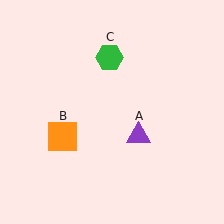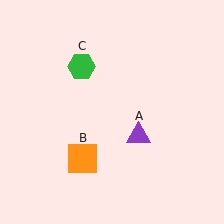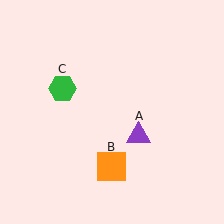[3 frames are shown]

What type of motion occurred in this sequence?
The orange square (object B), green hexagon (object C) rotated counterclockwise around the center of the scene.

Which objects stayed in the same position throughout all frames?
Purple triangle (object A) remained stationary.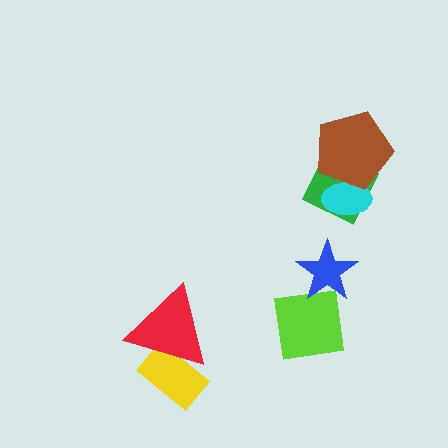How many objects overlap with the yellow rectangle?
1 object overlaps with the yellow rectangle.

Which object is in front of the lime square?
The blue star is in front of the lime square.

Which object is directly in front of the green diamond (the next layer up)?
The cyan ellipse is directly in front of the green diamond.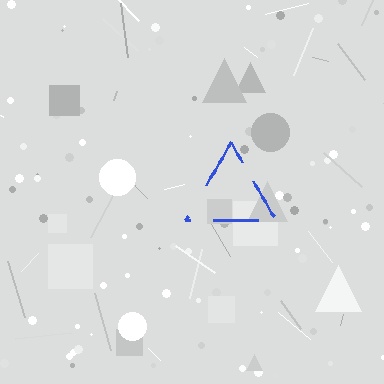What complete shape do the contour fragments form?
The contour fragments form a triangle.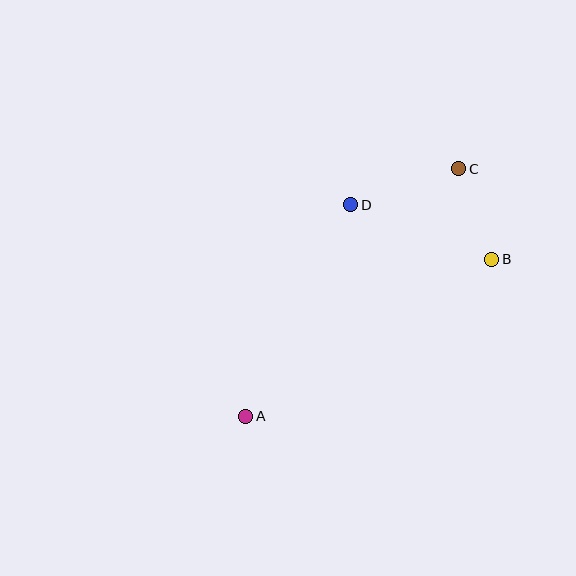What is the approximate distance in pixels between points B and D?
The distance between B and D is approximately 151 pixels.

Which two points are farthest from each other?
Points A and C are farthest from each other.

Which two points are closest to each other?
Points B and C are closest to each other.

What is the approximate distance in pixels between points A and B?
The distance between A and B is approximately 292 pixels.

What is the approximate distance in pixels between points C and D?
The distance between C and D is approximately 114 pixels.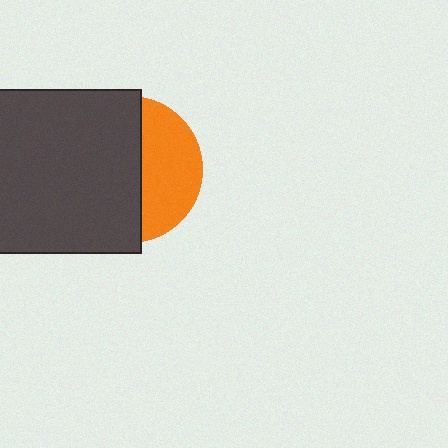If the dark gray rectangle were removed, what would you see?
You would see the complete orange circle.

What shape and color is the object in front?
The object in front is a dark gray rectangle.